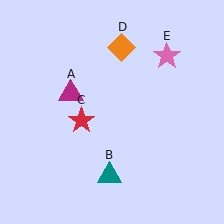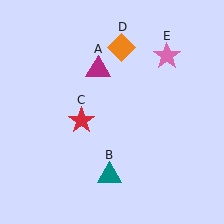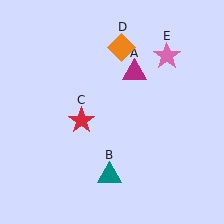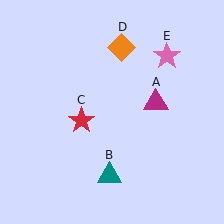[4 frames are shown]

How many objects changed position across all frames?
1 object changed position: magenta triangle (object A).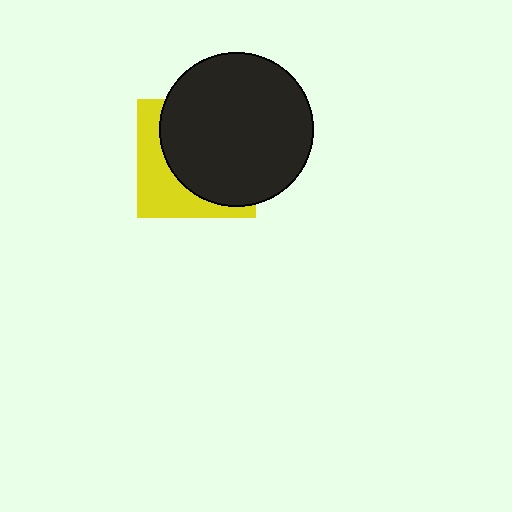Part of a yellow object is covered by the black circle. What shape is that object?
It is a square.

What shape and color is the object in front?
The object in front is a black circle.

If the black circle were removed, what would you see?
You would see the complete yellow square.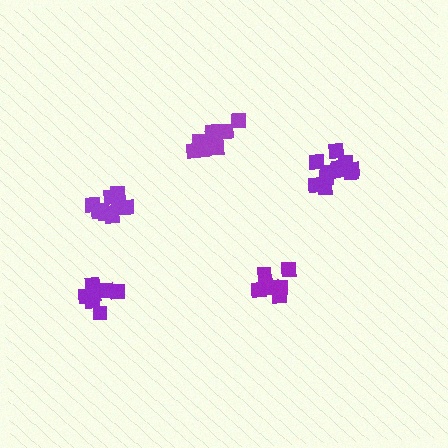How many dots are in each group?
Group 1: 7 dots, Group 2: 7 dots, Group 3: 13 dots, Group 4: 10 dots, Group 5: 12 dots (49 total).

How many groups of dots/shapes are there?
There are 5 groups.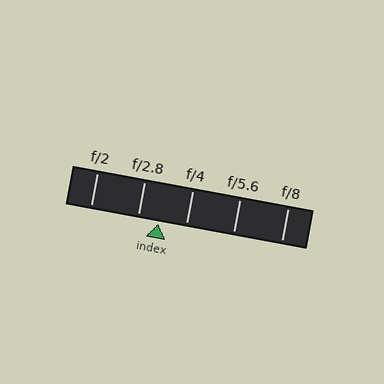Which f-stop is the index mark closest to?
The index mark is closest to f/2.8.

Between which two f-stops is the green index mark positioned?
The index mark is between f/2.8 and f/4.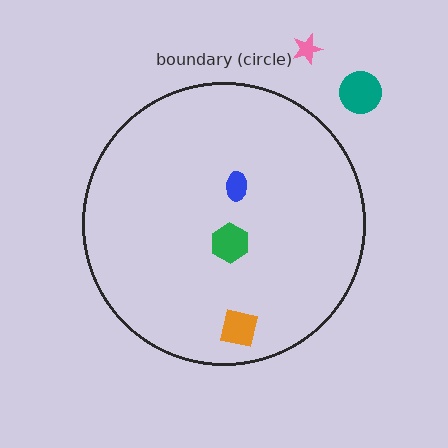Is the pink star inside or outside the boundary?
Outside.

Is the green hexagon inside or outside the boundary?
Inside.